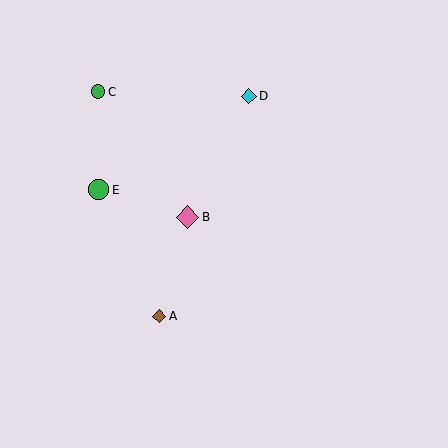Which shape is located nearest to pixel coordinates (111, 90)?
The green circle (labeled C) at (98, 92) is nearest to that location.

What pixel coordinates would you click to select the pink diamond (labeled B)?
Click at (188, 217) to select the pink diamond B.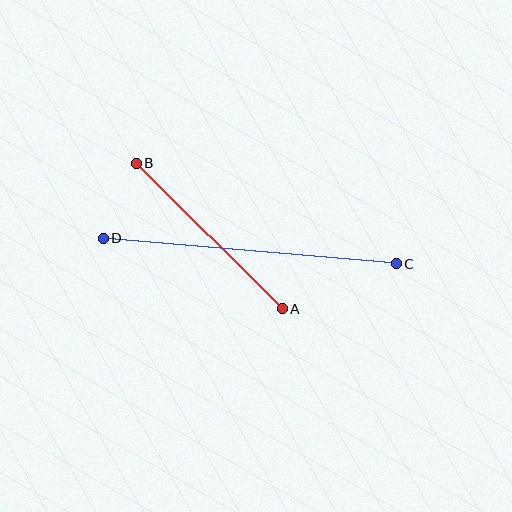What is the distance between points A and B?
The distance is approximately 206 pixels.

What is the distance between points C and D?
The distance is approximately 294 pixels.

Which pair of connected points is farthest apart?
Points C and D are farthest apart.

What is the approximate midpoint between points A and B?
The midpoint is at approximately (209, 236) pixels.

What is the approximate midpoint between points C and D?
The midpoint is at approximately (250, 251) pixels.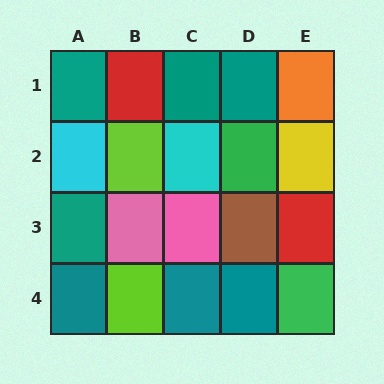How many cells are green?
2 cells are green.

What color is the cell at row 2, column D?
Green.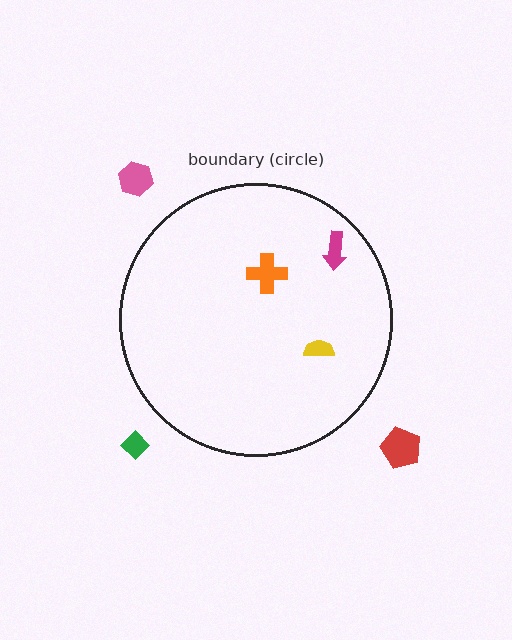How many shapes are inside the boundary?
3 inside, 3 outside.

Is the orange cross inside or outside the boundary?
Inside.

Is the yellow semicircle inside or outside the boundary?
Inside.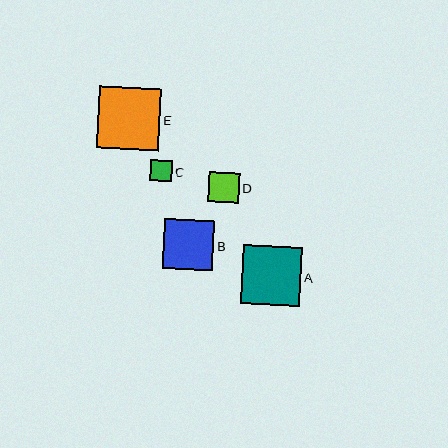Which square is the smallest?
Square C is the smallest with a size of approximately 21 pixels.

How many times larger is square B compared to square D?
Square B is approximately 1.7 times the size of square D.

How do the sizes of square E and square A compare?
Square E and square A are approximately the same size.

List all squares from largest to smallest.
From largest to smallest: E, A, B, D, C.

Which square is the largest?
Square E is the largest with a size of approximately 62 pixels.